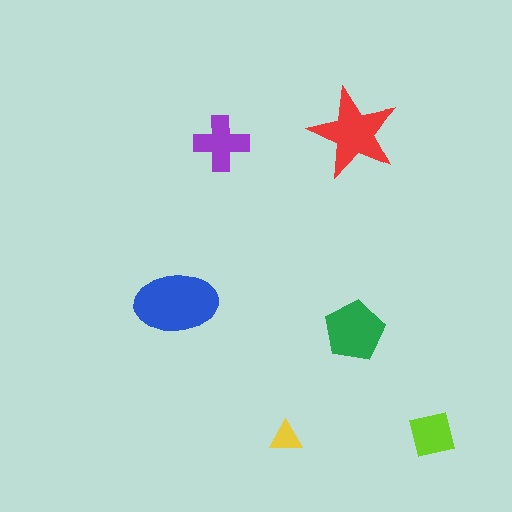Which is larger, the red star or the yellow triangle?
The red star.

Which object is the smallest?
The yellow triangle.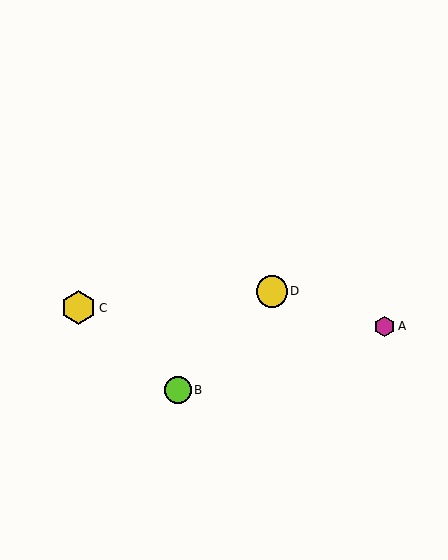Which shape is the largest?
The yellow hexagon (labeled C) is the largest.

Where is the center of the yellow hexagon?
The center of the yellow hexagon is at (79, 308).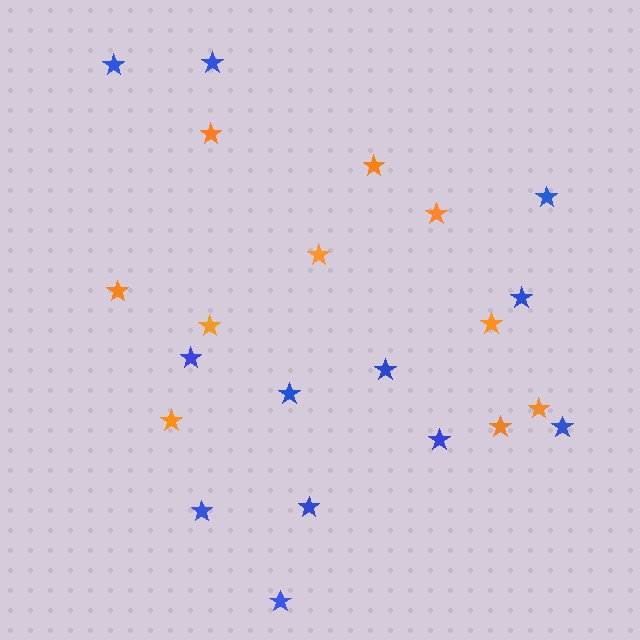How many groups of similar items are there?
There are 2 groups: one group of blue stars (12) and one group of orange stars (10).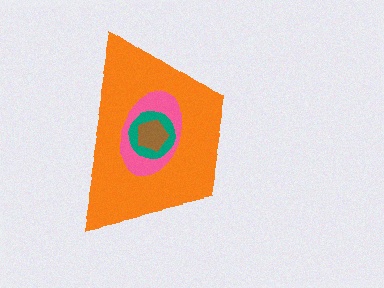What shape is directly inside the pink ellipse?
The teal circle.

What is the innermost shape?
The brown pentagon.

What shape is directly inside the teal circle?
The brown pentagon.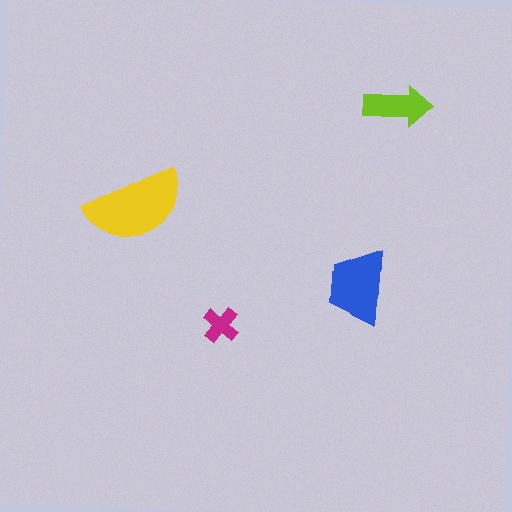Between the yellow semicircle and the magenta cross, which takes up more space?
The yellow semicircle.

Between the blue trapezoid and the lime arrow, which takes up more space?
The blue trapezoid.